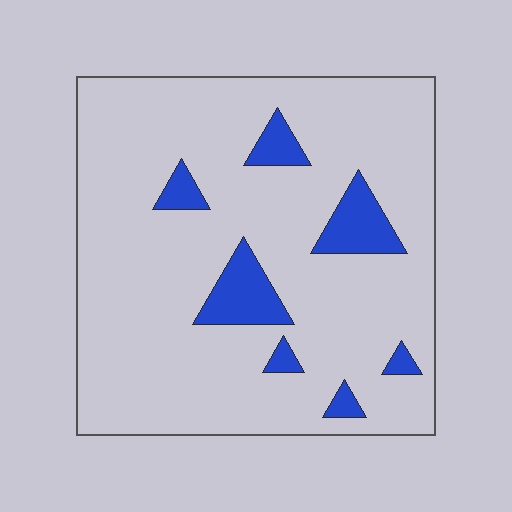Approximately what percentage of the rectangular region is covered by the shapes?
Approximately 10%.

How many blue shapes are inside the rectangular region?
7.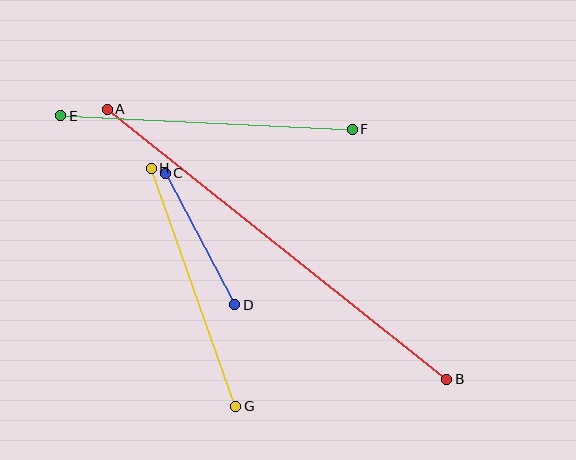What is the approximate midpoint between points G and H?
The midpoint is at approximately (193, 287) pixels.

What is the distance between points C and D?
The distance is approximately 149 pixels.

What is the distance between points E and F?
The distance is approximately 292 pixels.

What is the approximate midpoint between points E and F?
The midpoint is at approximately (207, 122) pixels.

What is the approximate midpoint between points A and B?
The midpoint is at approximately (277, 244) pixels.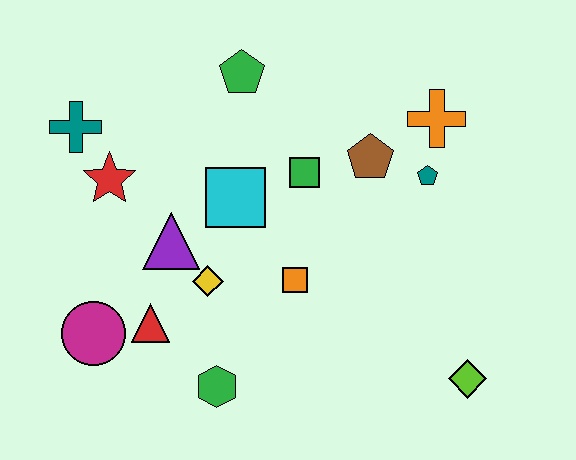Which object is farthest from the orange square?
The teal cross is farthest from the orange square.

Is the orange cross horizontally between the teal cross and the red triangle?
No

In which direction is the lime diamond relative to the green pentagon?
The lime diamond is below the green pentagon.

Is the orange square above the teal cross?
No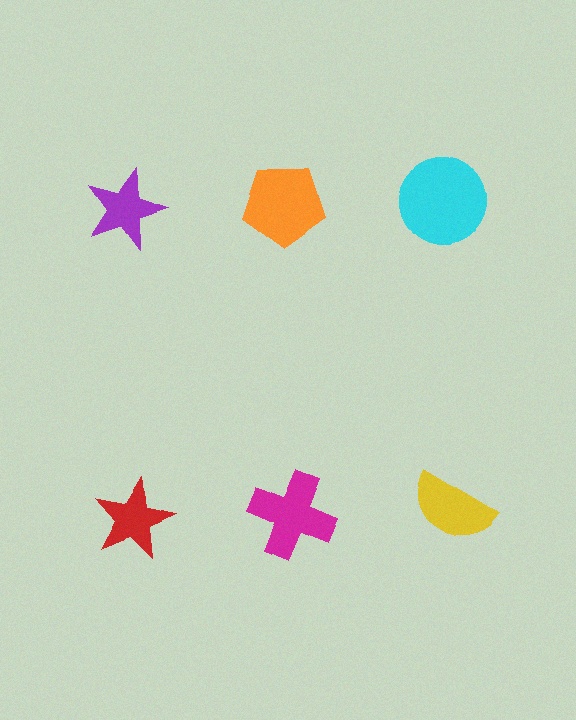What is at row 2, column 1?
A red star.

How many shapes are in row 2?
3 shapes.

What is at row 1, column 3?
A cyan circle.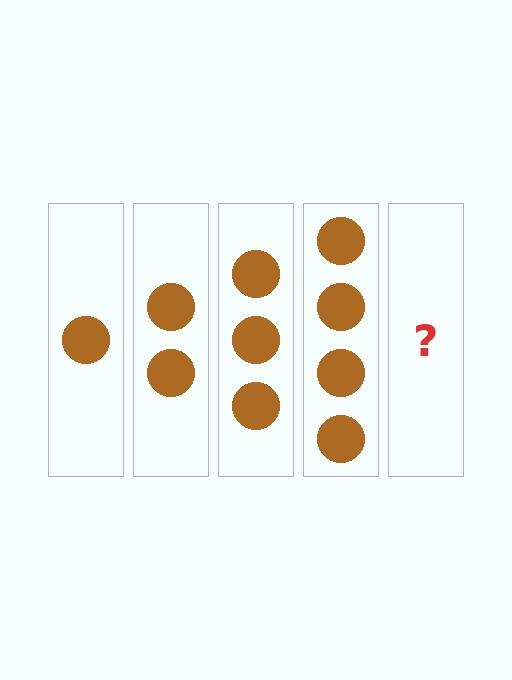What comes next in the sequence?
The next element should be 5 circles.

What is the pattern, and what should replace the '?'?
The pattern is that each step adds one more circle. The '?' should be 5 circles.